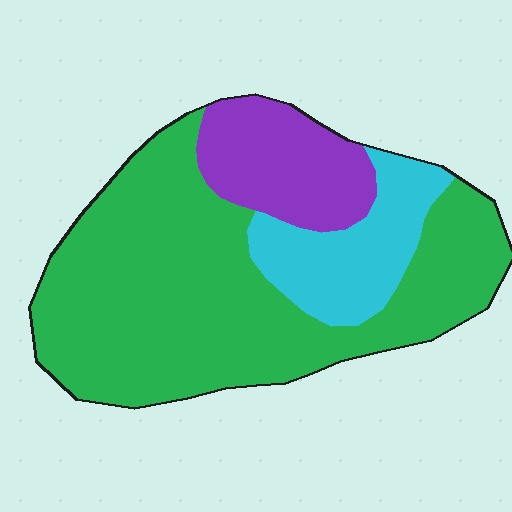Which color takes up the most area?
Green, at roughly 65%.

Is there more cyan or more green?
Green.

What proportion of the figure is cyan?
Cyan takes up less than a quarter of the figure.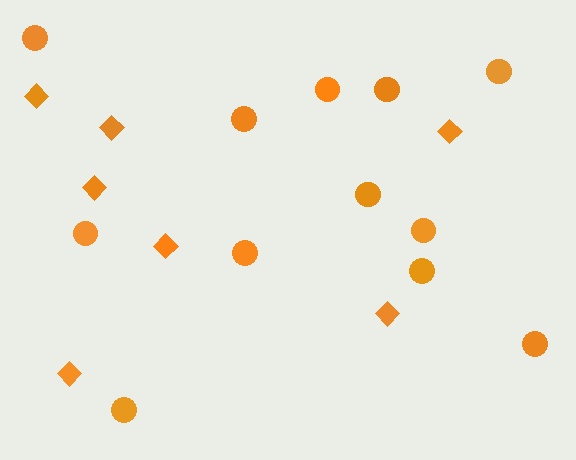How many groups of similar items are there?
There are 2 groups: one group of circles (12) and one group of diamonds (7).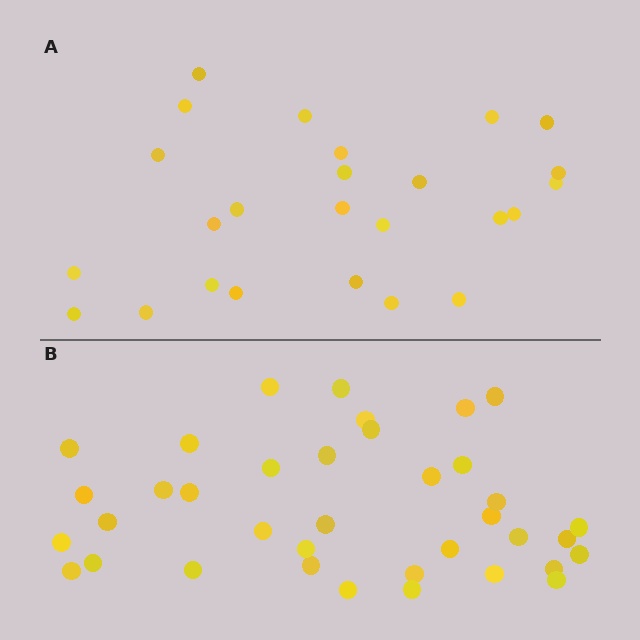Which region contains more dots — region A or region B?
Region B (the bottom region) has more dots.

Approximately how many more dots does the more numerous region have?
Region B has roughly 12 or so more dots than region A.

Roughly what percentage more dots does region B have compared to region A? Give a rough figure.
About 50% more.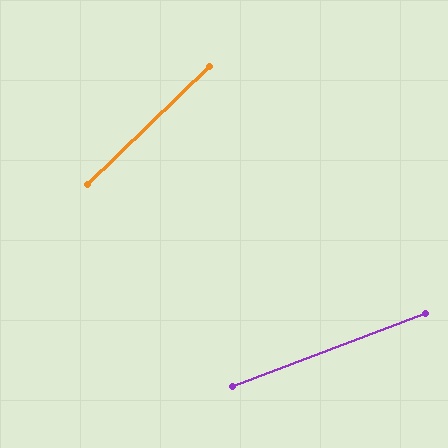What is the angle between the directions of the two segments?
Approximately 23 degrees.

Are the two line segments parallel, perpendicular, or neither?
Neither parallel nor perpendicular — they differ by about 23°.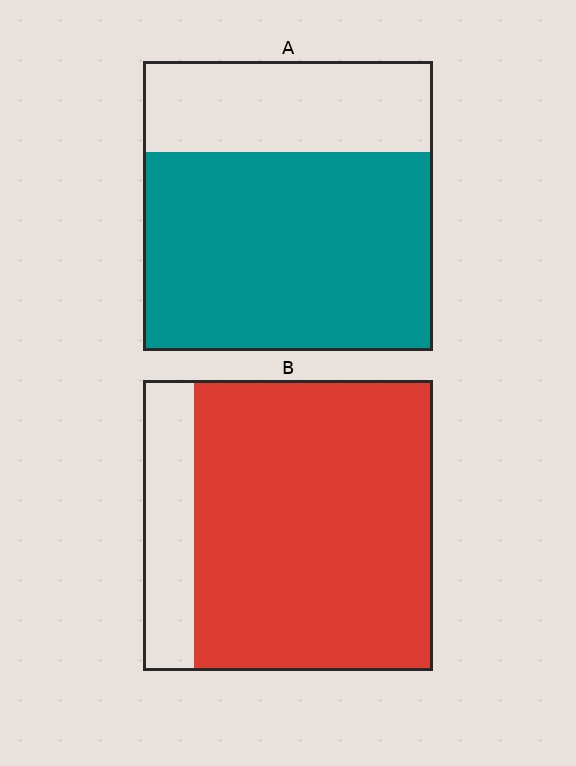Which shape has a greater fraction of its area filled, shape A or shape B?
Shape B.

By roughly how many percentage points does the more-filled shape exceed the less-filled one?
By roughly 15 percentage points (B over A).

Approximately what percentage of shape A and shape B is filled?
A is approximately 70% and B is approximately 80%.